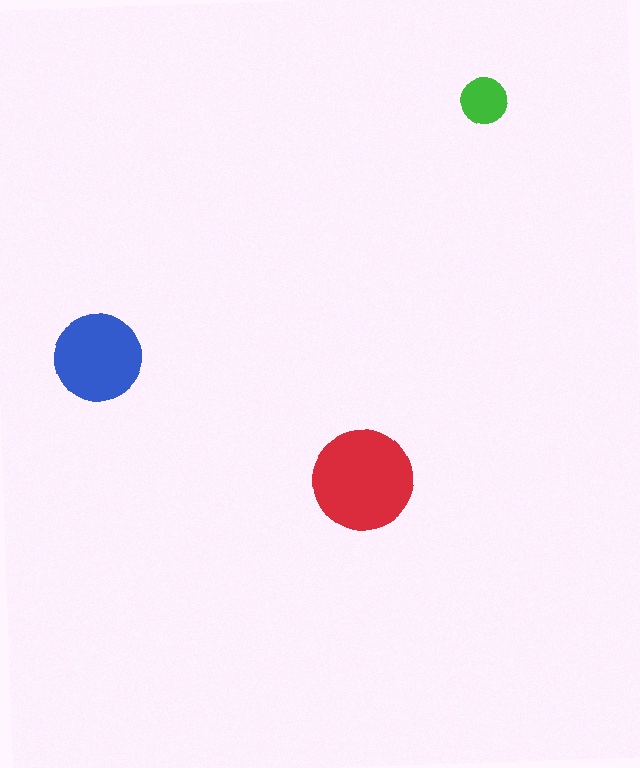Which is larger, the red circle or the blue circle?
The red one.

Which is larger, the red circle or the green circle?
The red one.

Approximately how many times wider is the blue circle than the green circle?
About 2 times wider.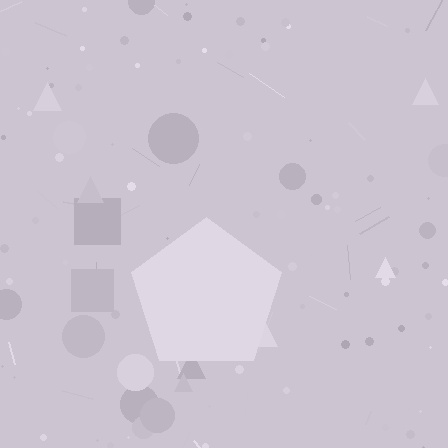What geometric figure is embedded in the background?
A pentagon is embedded in the background.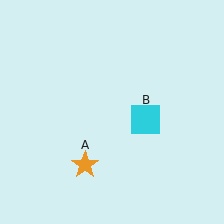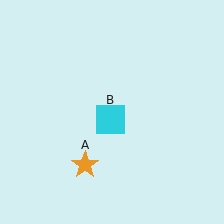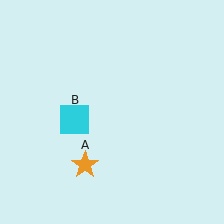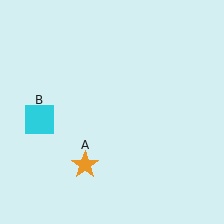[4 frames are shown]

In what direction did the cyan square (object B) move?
The cyan square (object B) moved left.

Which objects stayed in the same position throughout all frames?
Orange star (object A) remained stationary.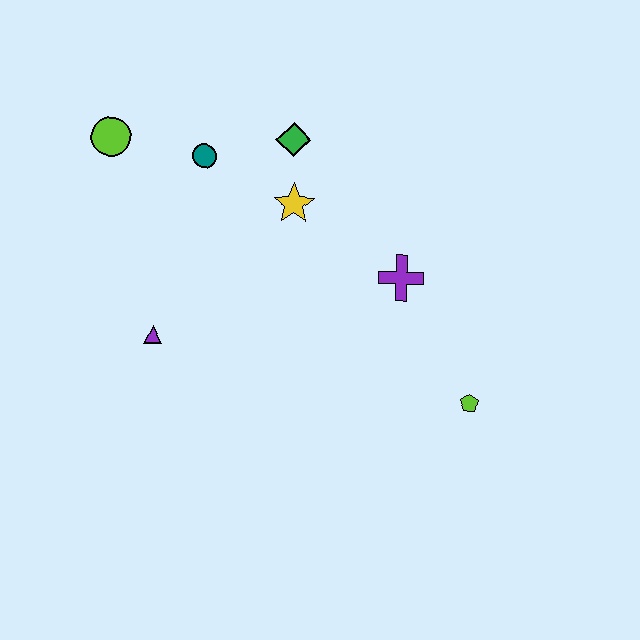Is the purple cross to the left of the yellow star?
No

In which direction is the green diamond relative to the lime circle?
The green diamond is to the right of the lime circle.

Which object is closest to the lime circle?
The teal circle is closest to the lime circle.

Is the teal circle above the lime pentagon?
Yes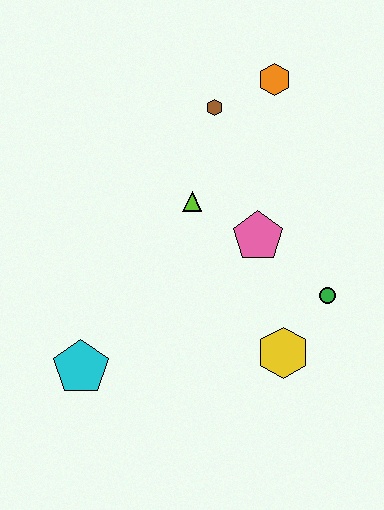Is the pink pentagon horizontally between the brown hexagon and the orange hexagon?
Yes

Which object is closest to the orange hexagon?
The brown hexagon is closest to the orange hexagon.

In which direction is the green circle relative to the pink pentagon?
The green circle is to the right of the pink pentagon.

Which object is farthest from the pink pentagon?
The cyan pentagon is farthest from the pink pentagon.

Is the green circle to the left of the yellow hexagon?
No